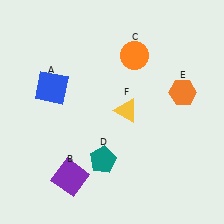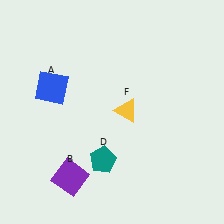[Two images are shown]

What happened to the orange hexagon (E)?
The orange hexagon (E) was removed in Image 2. It was in the top-right area of Image 1.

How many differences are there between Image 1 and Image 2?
There are 2 differences between the two images.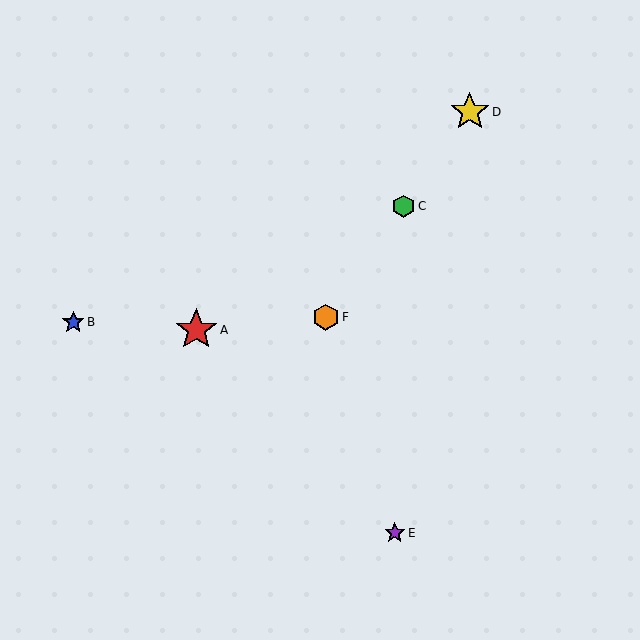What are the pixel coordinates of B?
Object B is at (73, 322).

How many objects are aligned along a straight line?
3 objects (C, D, F) are aligned along a straight line.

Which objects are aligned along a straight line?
Objects C, D, F are aligned along a straight line.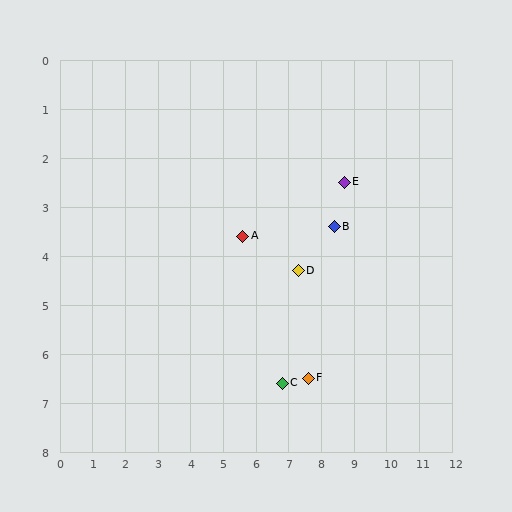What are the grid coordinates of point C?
Point C is at approximately (6.8, 6.6).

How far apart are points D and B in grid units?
Points D and B are about 1.4 grid units apart.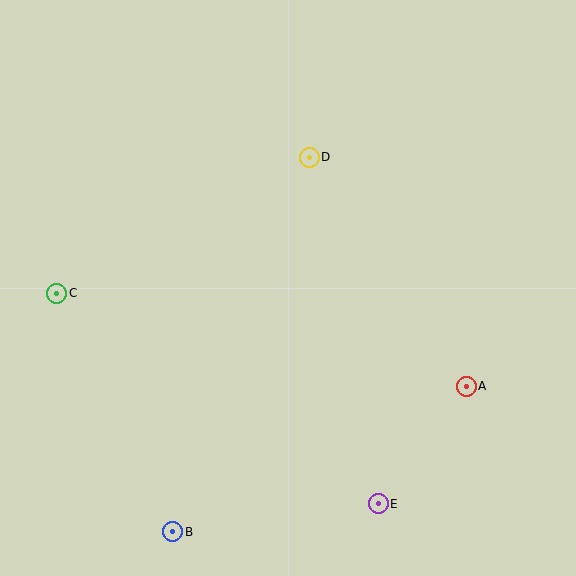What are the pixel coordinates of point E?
Point E is at (378, 504).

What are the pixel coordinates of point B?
Point B is at (173, 532).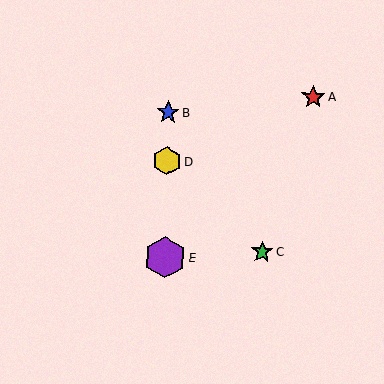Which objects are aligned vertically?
Objects B, D, E are aligned vertically.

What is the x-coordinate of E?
Object E is at x≈165.